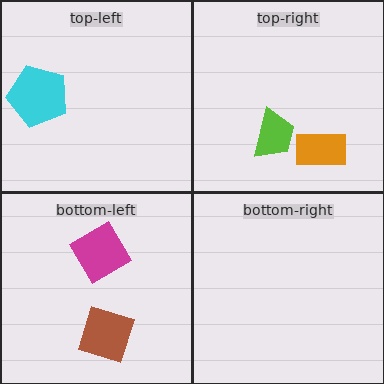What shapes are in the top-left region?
The cyan pentagon.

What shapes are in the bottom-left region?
The magenta diamond, the brown square.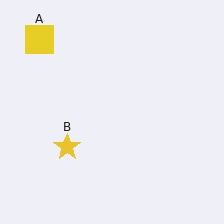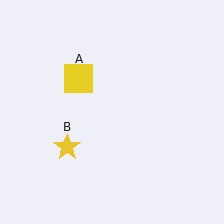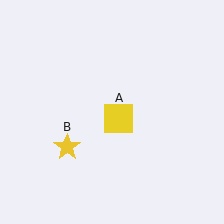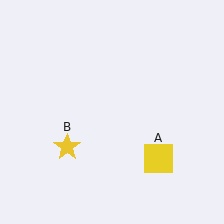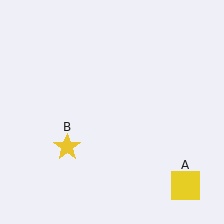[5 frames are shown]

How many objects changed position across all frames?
1 object changed position: yellow square (object A).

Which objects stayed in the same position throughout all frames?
Yellow star (object B) remained stationary.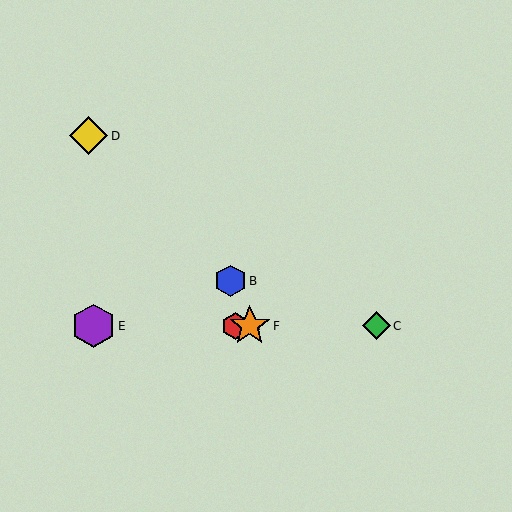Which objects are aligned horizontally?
Objects A, C, E, F are aligned horizontally.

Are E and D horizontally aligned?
No, E is at y≈326 and D is at y≈136.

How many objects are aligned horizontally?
4 objects (A, C, E, F) are aligned horizontally.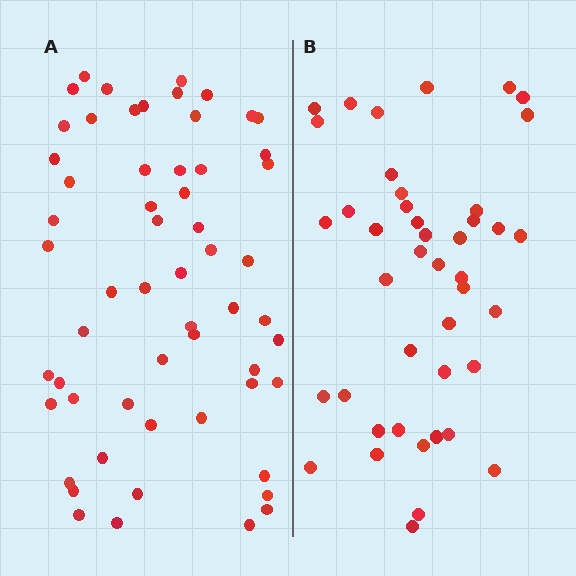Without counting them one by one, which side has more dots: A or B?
Region A (the left region) has more dots.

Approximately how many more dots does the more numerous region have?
Region A has approximately 15 more dots than region B.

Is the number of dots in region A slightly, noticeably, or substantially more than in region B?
Region A has noticeably more, but not dramatically so. The ratio is roughly 1.3 to 1.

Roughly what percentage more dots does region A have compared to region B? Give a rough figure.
About 35% more.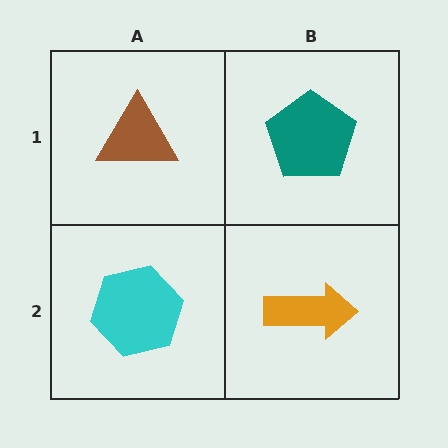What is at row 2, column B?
An orange arrow.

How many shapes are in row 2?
2 shapes.